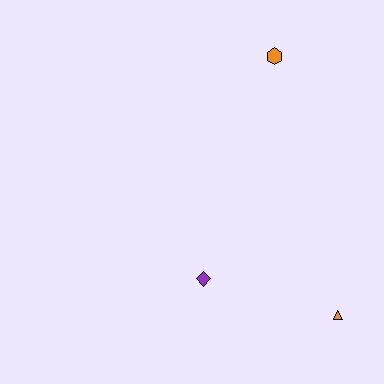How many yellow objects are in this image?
There are no yellow objects.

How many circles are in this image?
There are no circles.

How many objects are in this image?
There are 3 objects.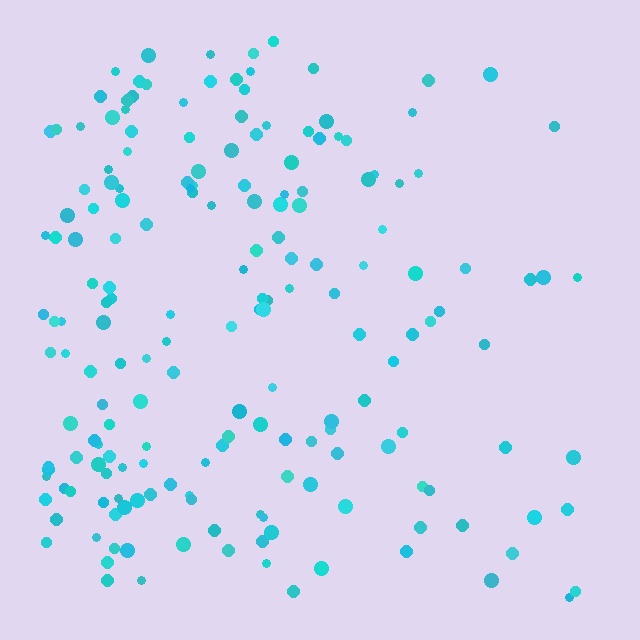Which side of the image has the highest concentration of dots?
The left.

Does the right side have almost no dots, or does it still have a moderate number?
Still a moderate number, just noticeably fewer than the left.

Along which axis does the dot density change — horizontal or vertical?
Horizontal.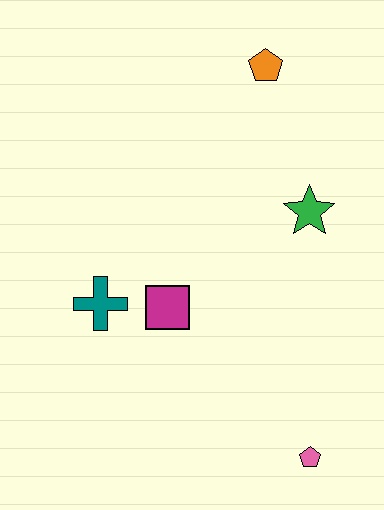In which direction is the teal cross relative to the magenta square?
The teal cross is to the left of the magenta square.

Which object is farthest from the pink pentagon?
The orange pentagon is farthest from the pink pentagon.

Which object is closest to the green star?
The orange pentagon is closest to the green star.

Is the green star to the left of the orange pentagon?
No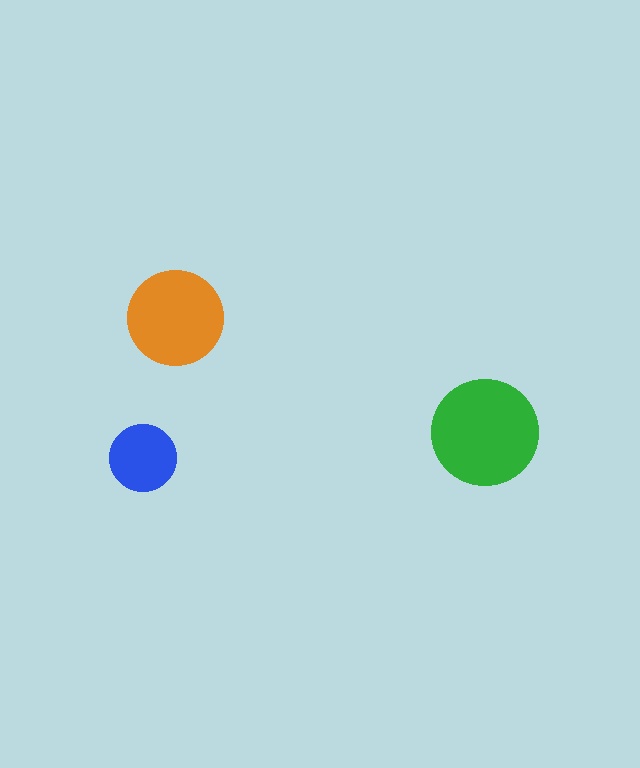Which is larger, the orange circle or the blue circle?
The orange one.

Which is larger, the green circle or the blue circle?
The green one.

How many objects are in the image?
There are 3 objects in the image.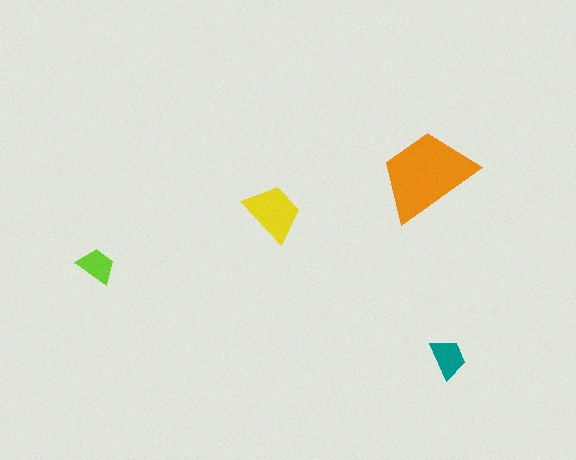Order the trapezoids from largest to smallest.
the orange one, the yellow one, the teal one, the lime one.